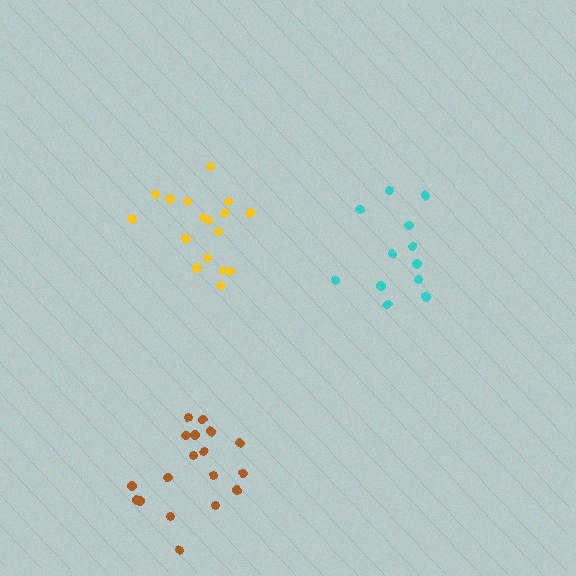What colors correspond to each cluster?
The clusters are colored: cyan, brown, yellow.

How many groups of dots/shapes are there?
There are 3 groups.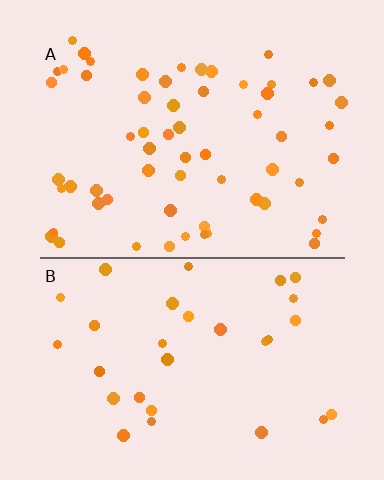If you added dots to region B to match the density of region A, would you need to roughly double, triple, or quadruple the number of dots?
Approximately double.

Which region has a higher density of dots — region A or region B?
A (the top).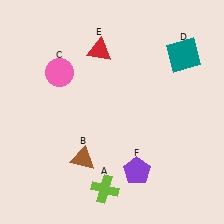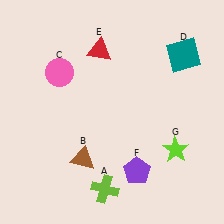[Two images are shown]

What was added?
A lime star (G) was added in Image 2.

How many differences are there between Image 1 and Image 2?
There is 1 difference between the two images.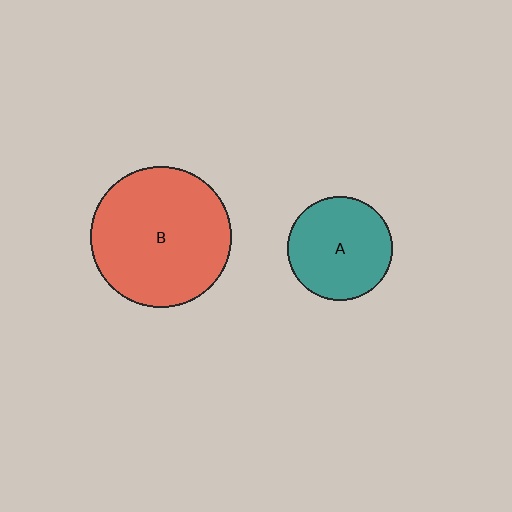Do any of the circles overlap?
No, none of the circles overlap.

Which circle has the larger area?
Circle B (red).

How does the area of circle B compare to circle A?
Approximately 1.8 times.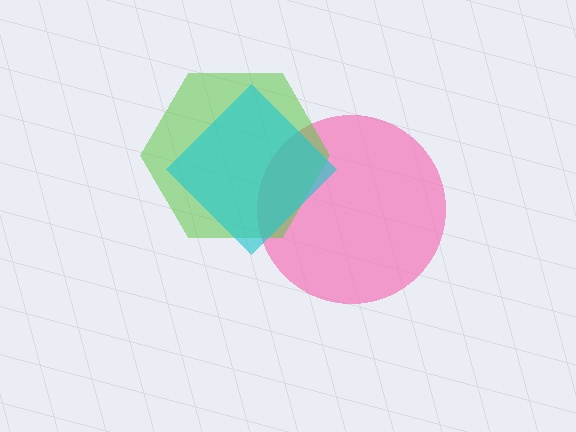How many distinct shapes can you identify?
There are 3 distinct shapes: a pink circle, a lime hexagon, a cyan diamond.